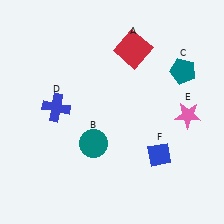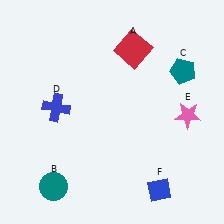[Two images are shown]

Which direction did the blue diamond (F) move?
The blue diamond (F) moved down.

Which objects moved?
The objects that moved are: the teal circle (B), the blue diamond (F).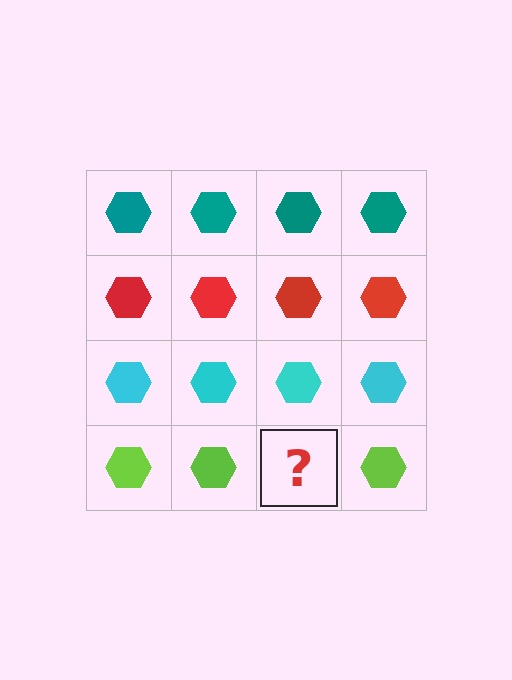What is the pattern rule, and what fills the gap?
The rule is that each row has a consistent color. The gap should be filled with a lime hexagon.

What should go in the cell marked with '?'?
The missing cell should contain a lime hexagon.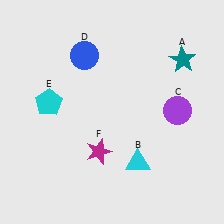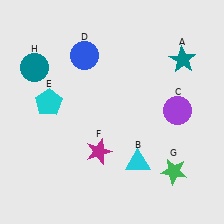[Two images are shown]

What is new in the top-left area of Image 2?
A teal circle (H) was added in the top-left area of Image 2.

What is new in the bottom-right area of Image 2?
A green star (G) was added in the bottom-right area of Image 2.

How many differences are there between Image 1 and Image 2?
There are 2 differences between the two images.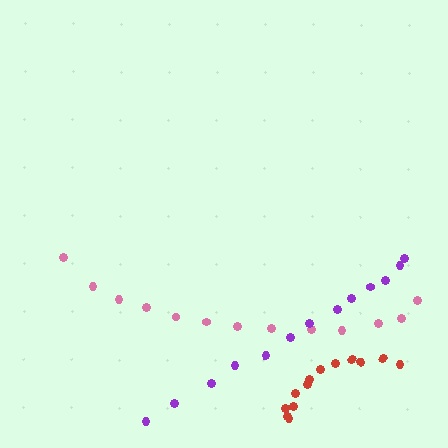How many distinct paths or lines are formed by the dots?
There are 3 distinct paths.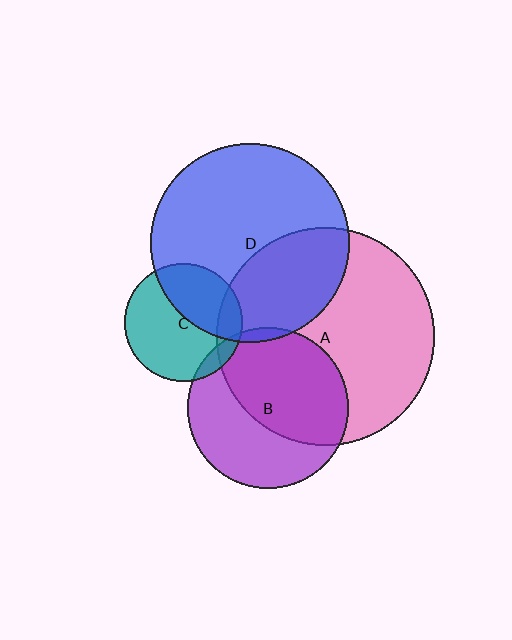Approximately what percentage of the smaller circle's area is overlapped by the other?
Approximately 55%.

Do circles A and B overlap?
Yes.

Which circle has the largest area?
Circle A (pink).